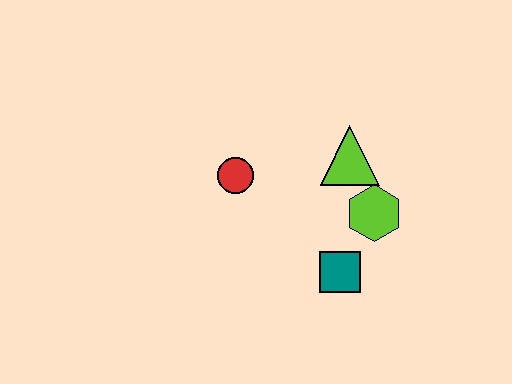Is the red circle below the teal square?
No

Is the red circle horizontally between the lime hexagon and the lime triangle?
No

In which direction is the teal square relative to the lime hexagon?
The teal square is below the lime hexagon.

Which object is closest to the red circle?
The lime triangle is closest to the red circle.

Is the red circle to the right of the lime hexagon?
No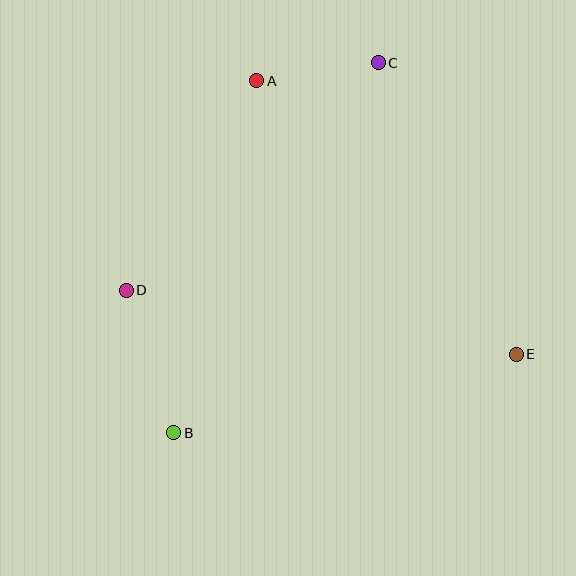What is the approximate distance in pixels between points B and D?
The distance between B and D is approximately 151 pixels.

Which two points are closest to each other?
Points A and C are closest to each other.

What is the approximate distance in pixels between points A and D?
The distance between A and D is approximately 247 pixels.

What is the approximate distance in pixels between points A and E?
The distance between A and E is approximately 377 pixels.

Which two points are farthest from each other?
Points B and C are farthest from each other.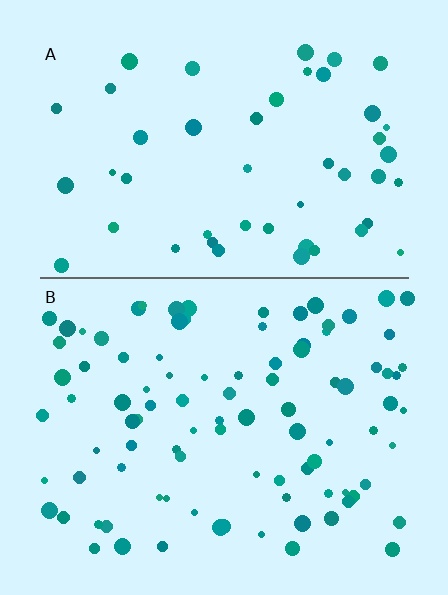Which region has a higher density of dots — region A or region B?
B (the bottom).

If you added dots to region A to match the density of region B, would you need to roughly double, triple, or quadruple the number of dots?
Approximately double.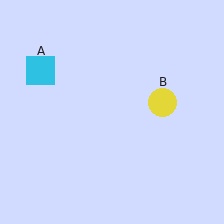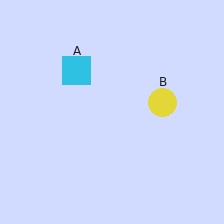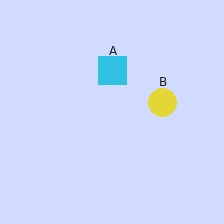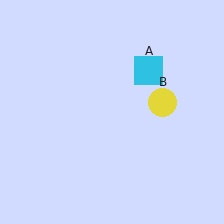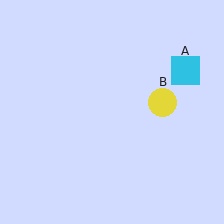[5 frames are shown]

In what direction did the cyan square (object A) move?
The cyan square (object A) moved right.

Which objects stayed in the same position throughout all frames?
Yellow circle (object B) remained stationary.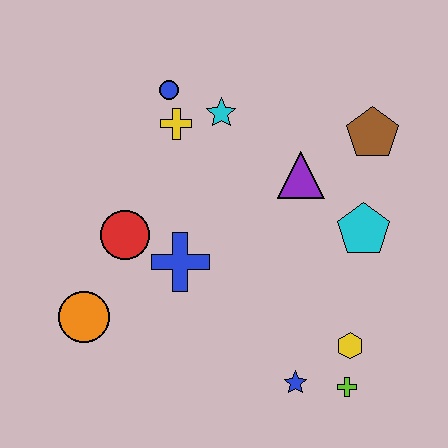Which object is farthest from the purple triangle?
The orange circle is farthest from the purple triangle.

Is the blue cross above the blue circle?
No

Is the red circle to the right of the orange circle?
Yes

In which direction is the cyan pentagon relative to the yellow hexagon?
The cyan pentagon is above the yellow hexagon.